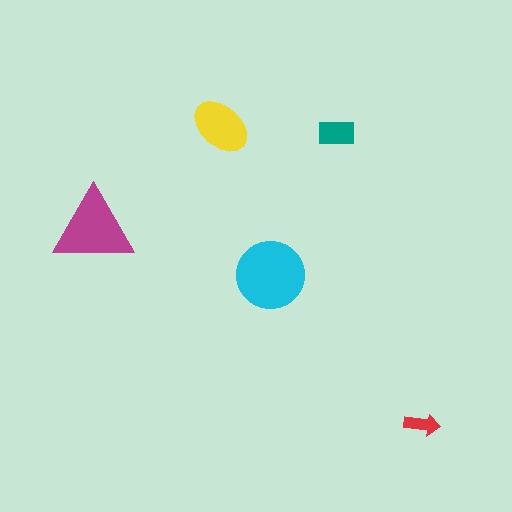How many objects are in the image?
There are 5 objects in the image.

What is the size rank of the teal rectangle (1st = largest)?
4th.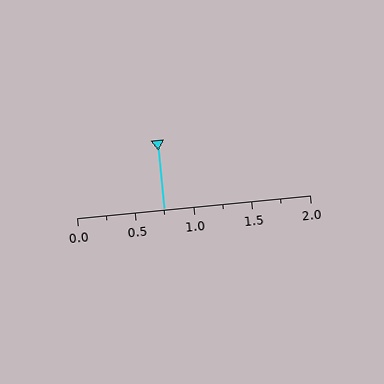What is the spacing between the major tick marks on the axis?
The major ticks are spaced 0.5 apart.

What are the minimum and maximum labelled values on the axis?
The axis runs from 0.0 to 2.0.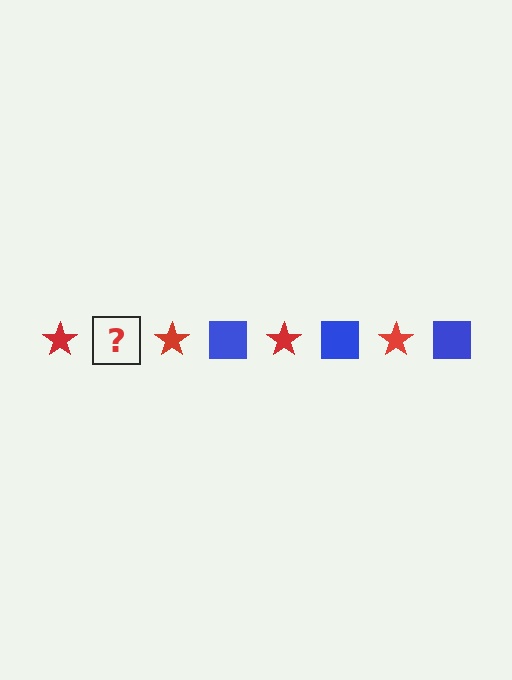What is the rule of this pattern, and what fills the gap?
The rule is that the pattern alternates between red star and blue square. The gap should be filled with a blue square.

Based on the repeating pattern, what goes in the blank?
The blank should be a blue square.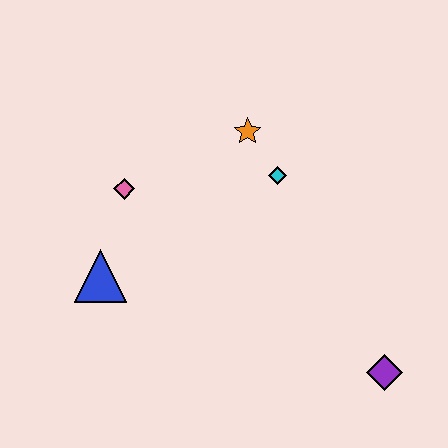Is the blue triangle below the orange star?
Yes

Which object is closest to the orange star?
The cyan diamond is closest to the orange star.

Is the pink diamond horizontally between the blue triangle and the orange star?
Yes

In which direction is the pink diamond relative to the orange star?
The pink diamond is to the left of the orange star.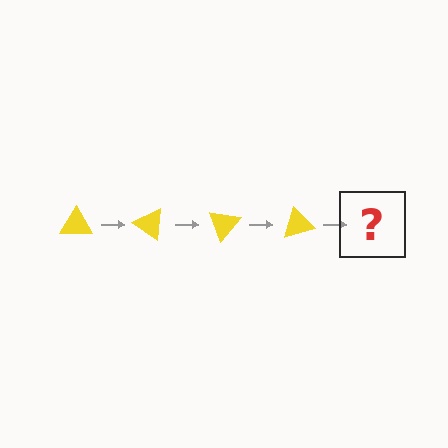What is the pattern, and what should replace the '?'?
The pattern is that the triangle rotates 35 degrees each step. The '?' should be a yellow triangle rotated 140 degrees.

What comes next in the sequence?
The next element should be a yellow triangle rotated 140 degrees.